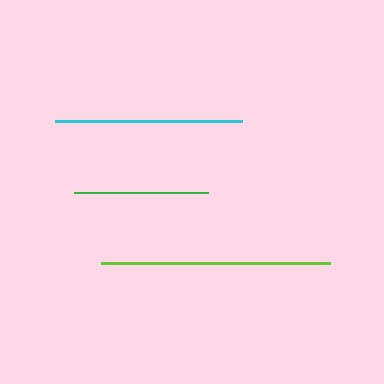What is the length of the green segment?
The green segment is approximately 134 pixels long.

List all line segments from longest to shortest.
From longest to shortest: lime, cyan, green.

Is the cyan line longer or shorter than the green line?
The cyan line is longer than the green line.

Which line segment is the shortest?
The green line is the shortest at approximately 134 pixels.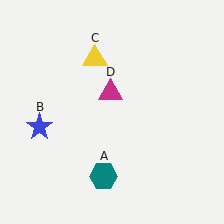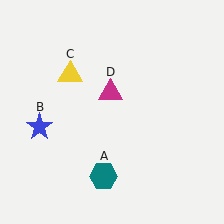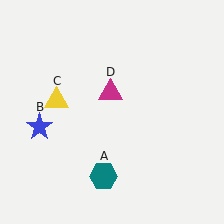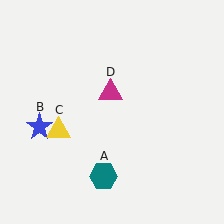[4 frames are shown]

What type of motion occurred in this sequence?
The yellow triangle (object C) rotated counterclockwise around the center of the scene.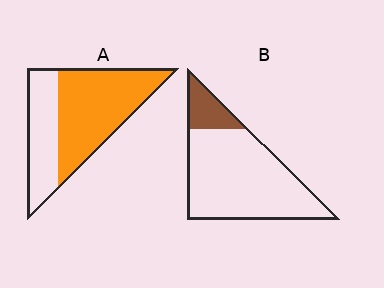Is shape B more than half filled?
No.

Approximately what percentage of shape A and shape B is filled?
A is approximately 65% and B is approximately 15%.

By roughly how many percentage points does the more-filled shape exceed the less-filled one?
By roughly 45 percentage points (A over B).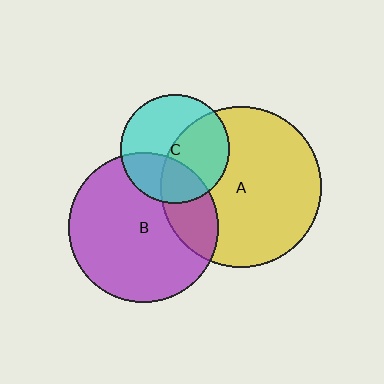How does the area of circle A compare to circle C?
Approximately 2.2 times.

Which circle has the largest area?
Circle A (yellow).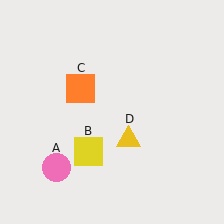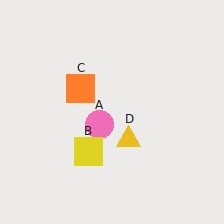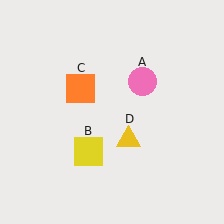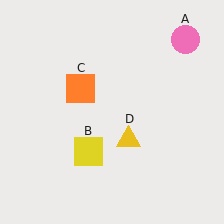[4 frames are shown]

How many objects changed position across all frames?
1 object changed position: pink circle (object A).